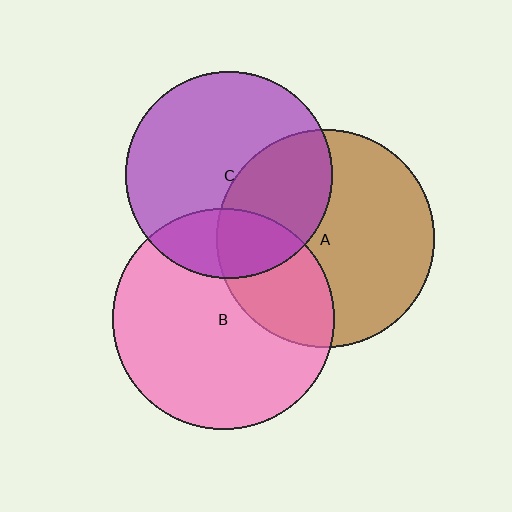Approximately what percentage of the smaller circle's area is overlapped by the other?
Approximately 25%.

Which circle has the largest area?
Circle B (pink).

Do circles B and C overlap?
Yes.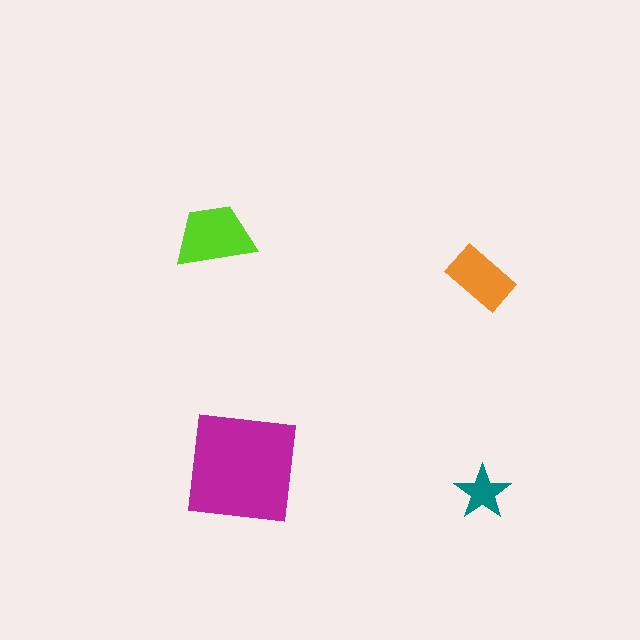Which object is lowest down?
The teal star is bottommost.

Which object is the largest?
The magenta square.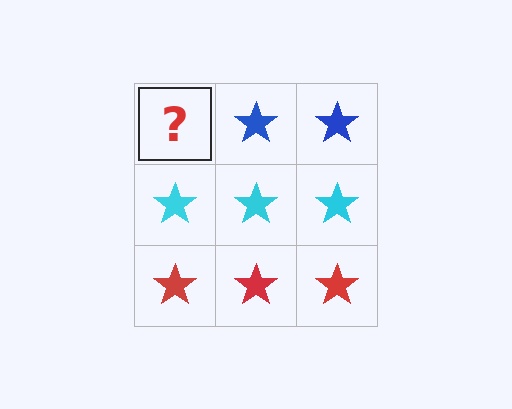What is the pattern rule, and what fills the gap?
The rule is that each row has a consistent color. The gap should be filled with a blue star.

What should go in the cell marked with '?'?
The missing cell should contain a blue star.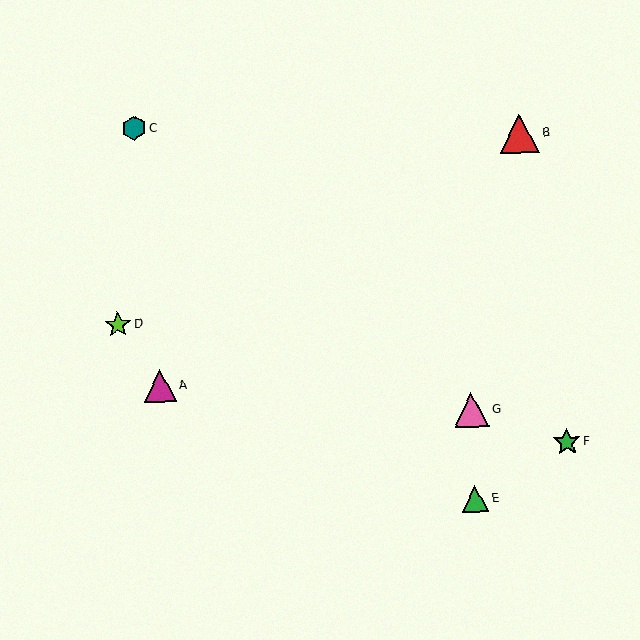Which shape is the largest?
The red triangle (labeled B) is the largest.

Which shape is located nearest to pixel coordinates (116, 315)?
The lime star (labeled D) at (118, 325) is nearest to that location.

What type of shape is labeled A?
Shape A is a magenta triangle.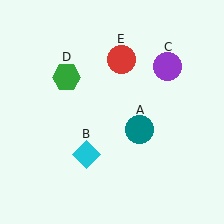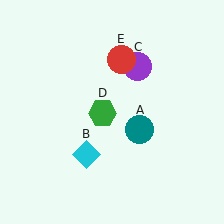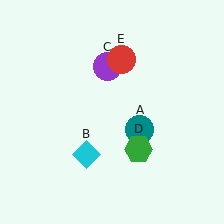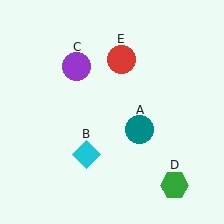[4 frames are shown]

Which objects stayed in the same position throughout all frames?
Teal circle (object A) and cyan diamond (object B) and red circle (object E) remained stationary.